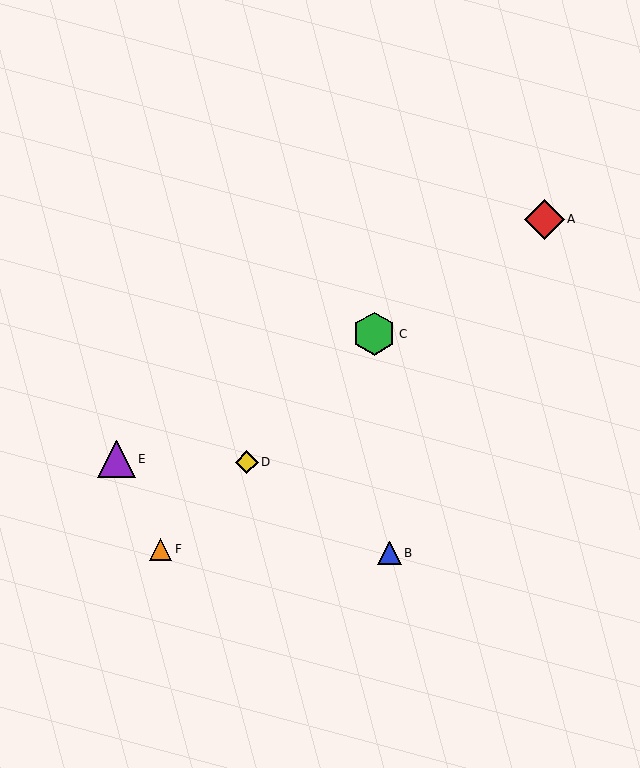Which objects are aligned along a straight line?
Objects C, D, F are aligned along a straight line.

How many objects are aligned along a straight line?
3 objects (C, D, F) are aligned along a straight line.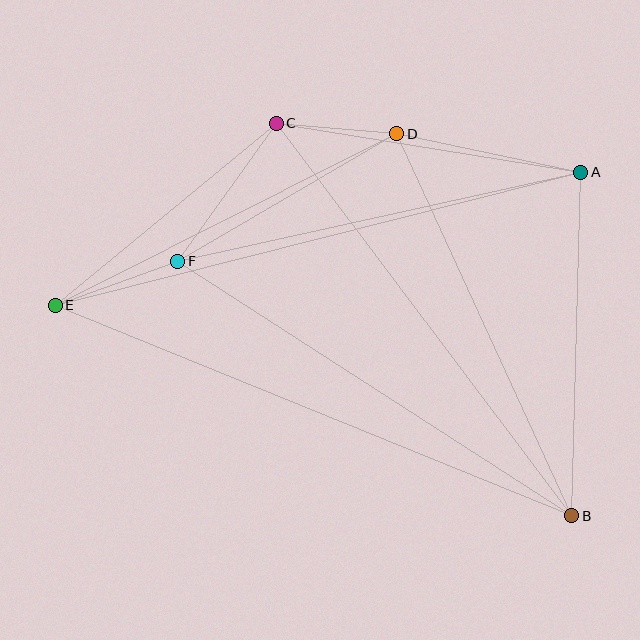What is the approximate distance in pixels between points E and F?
The distance between E and F is approximately 130 pixels.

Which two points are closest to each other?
Points C and D are closest to each other.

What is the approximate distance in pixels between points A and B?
The distance between A and B is approximately 344 pixels.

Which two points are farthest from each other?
Points B and E are farthest from each other.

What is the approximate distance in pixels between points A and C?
The distance between A and C is approximately 309 pixels.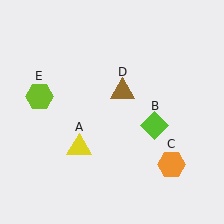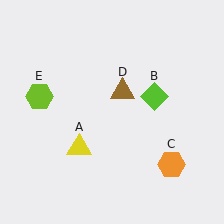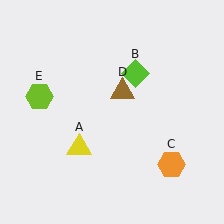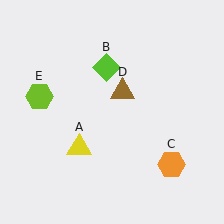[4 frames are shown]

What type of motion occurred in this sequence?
The lime diamond (object B) rotated counterclockwise around the center of the scene.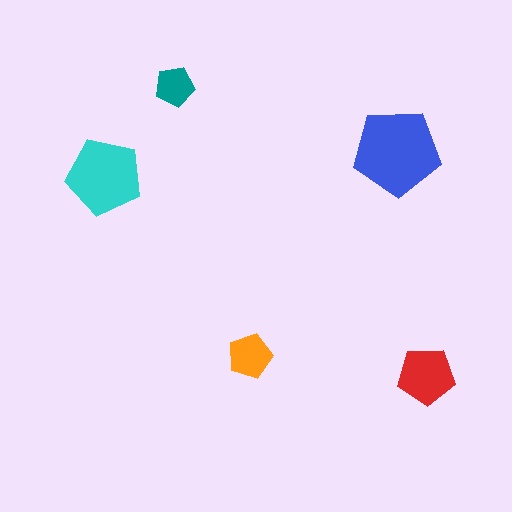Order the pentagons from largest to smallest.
the blue one, the cyan one, the red one, the orange one, the teal one.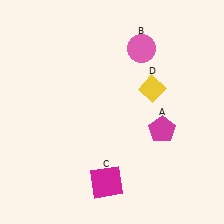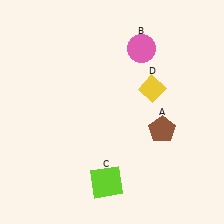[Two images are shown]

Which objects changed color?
A changed from magenta to brown. C changed from magenta to lime.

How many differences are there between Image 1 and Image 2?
There are 2 differences between the two images.